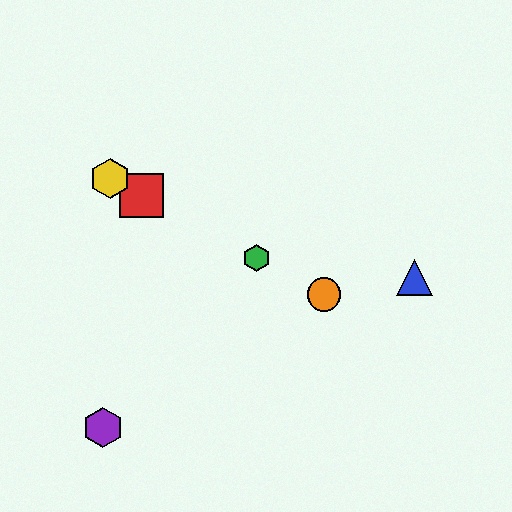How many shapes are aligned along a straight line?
4 shapes (the red square, the green hexagon, the yellow hexagon, the orange circle) are aligned along a straight line.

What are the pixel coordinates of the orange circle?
The orange circle is at (324, 295).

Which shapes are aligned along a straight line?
The red square, the green hexagon, the yellow hexagon, the orange circle are aligned along a straight line.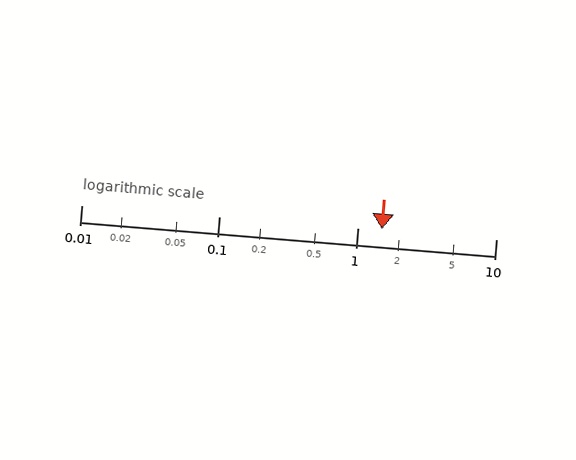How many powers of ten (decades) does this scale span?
The scale spans 3 decades, from 0.01 to 10.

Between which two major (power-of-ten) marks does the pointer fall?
The pointer is between 1 and 10.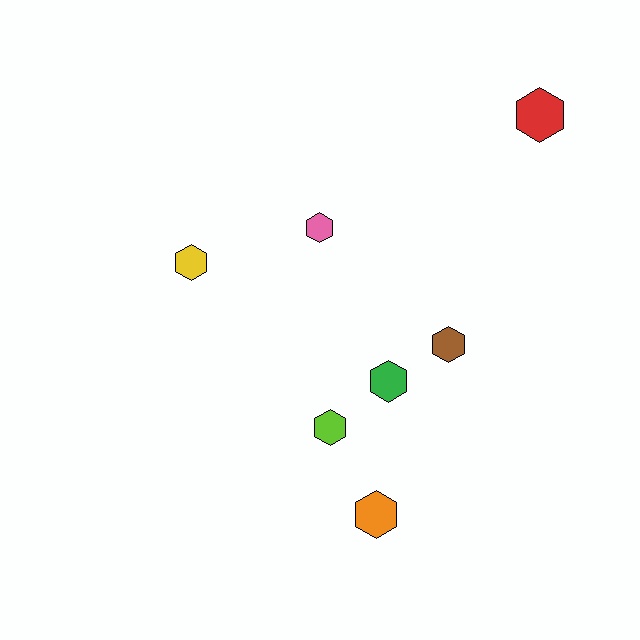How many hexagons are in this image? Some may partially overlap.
There are 7 hexagons.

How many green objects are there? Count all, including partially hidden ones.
There is 1 green object.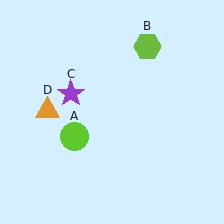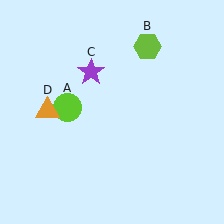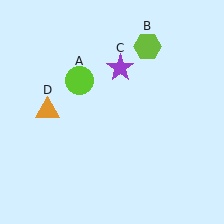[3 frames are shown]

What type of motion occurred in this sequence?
The lime circle (object A), purple star (object C) rotated clockwise around the center of the scene.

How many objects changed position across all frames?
2 objects changed position: lime circle (object A), purple star (object C).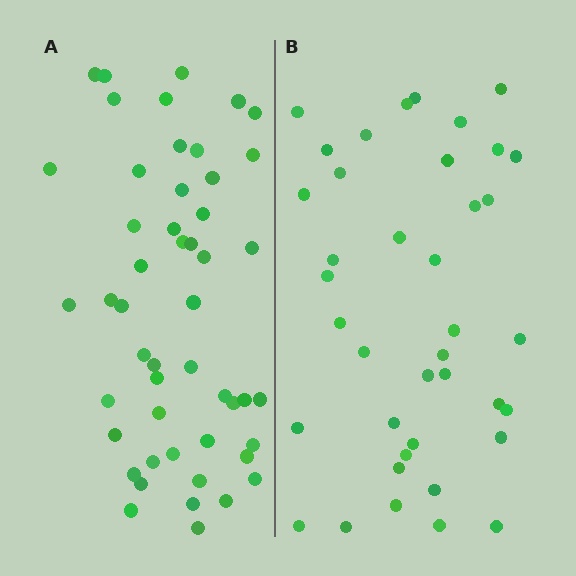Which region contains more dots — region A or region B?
Region A (the left region) has more dots.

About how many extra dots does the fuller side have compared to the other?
Region A has roughly 12 or so more dots than region B.